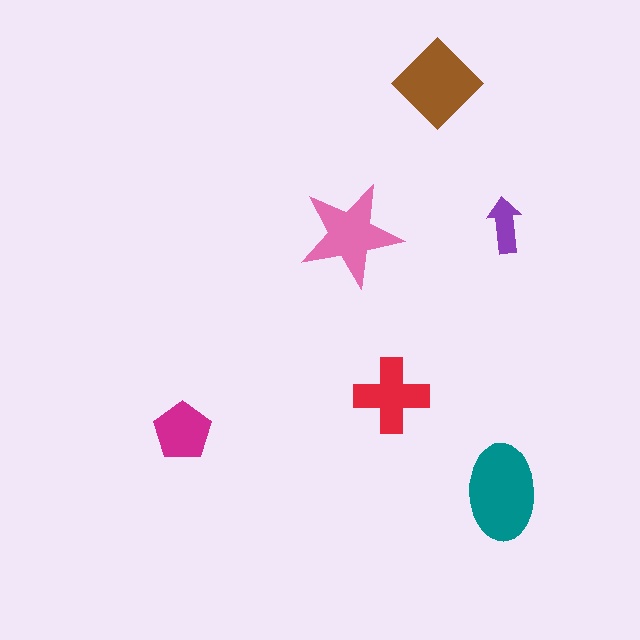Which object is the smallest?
The purple arrow.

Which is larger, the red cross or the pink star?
The pink star.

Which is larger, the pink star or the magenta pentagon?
The pink star.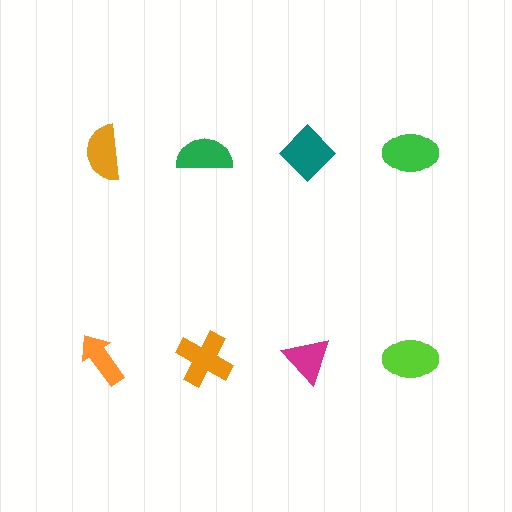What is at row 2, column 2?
An orange cross.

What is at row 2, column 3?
A magenta triangle.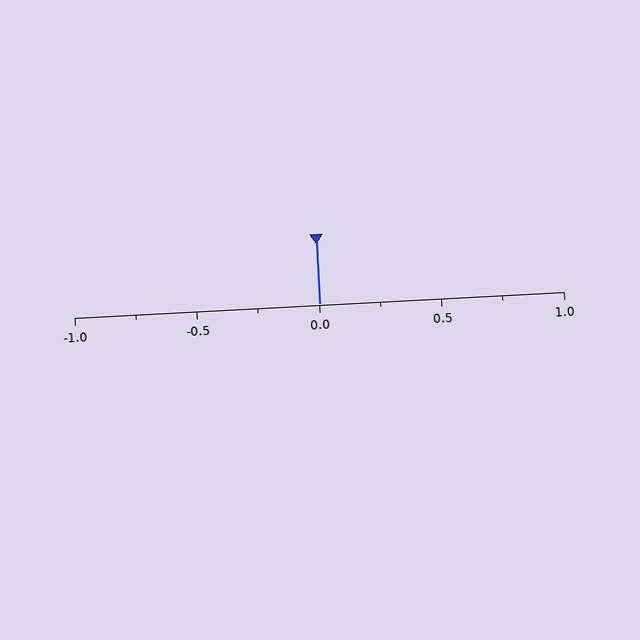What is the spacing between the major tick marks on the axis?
The major ticks are spaced 0.5 apart.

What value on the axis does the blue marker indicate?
The marker indicates approximately 0.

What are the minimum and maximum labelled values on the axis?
The axis runs from -1.0 to 1.0.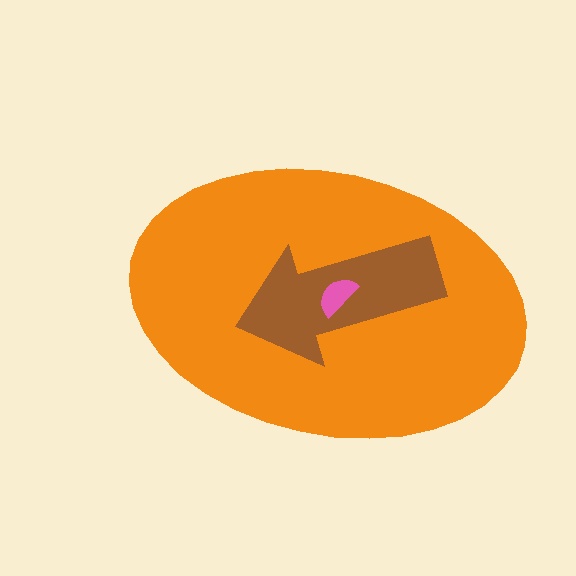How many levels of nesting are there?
3.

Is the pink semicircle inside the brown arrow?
Yes.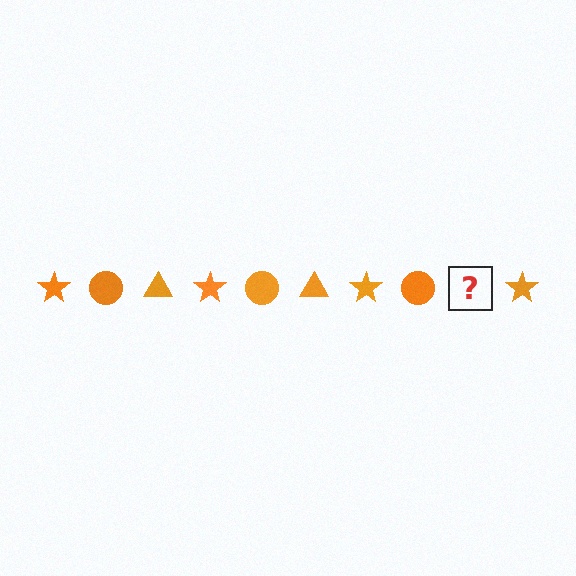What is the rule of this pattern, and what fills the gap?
The rule is that the pattern cycles through star, circle, triangle shapes in orange. The gap should be filled with an orange triangle.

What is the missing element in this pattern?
The missing element is an orange triangle.